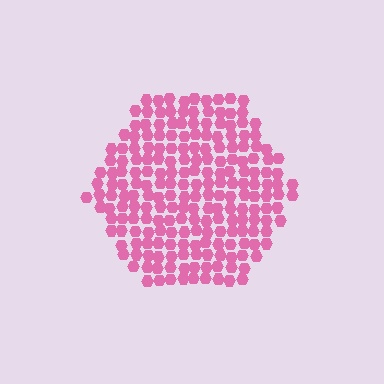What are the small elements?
The small elements are hexagons.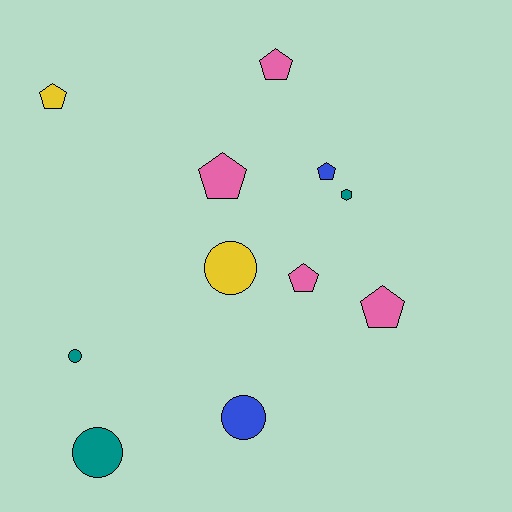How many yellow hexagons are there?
There are no yellow hexagons.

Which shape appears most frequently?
Pentagon, with 6 objects.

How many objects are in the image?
There are 11 objects.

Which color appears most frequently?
Pink, with 4 objects.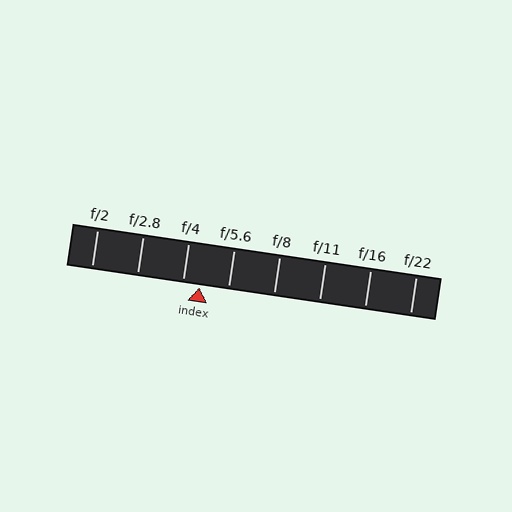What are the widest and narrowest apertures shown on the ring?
The widest aperture shown is f/2 and the narrowest is f/22.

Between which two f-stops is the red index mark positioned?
The index mark is between f/4 and f/5.6.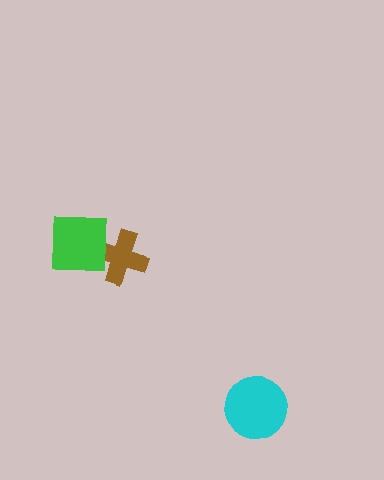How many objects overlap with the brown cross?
1 object overlaps with the brown cross.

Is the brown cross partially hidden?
Yes, it is partially covered by another shape.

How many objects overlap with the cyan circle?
0 objects overlap with the cyan circle.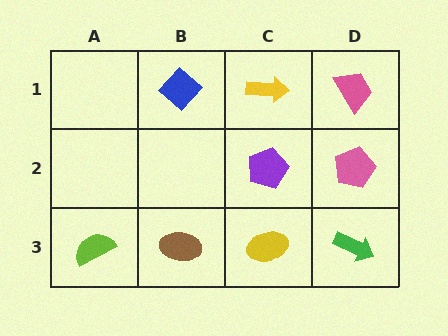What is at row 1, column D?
A pink trapezoid.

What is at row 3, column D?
A green arrow.